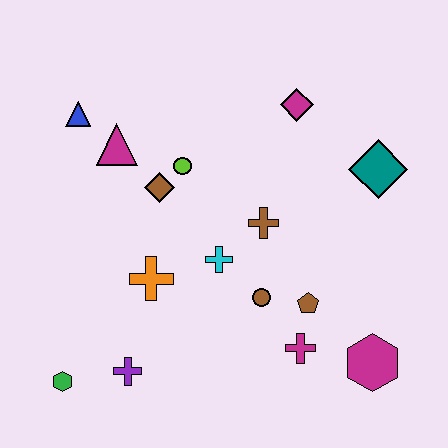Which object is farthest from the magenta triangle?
The magenta hexagon is farthest from the magenta triangle.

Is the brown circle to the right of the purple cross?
Yes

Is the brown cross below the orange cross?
No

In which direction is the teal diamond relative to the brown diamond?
The teal diamond is to the right of the brown diamond.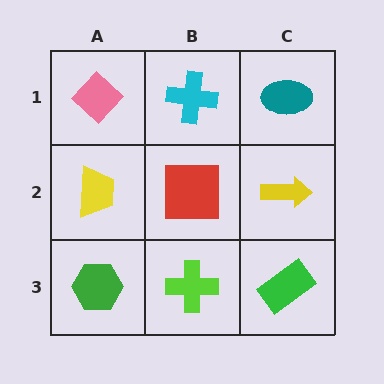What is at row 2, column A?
A yellow trapezoid.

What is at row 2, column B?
A red square.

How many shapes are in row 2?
3 shapes.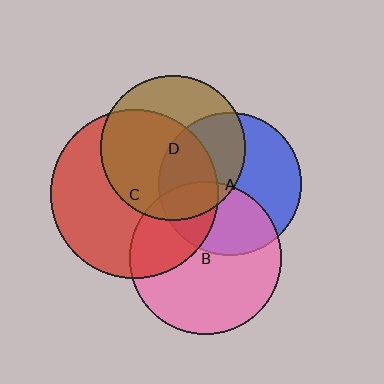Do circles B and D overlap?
Yes.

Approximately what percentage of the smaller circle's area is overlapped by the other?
Approximately 15%.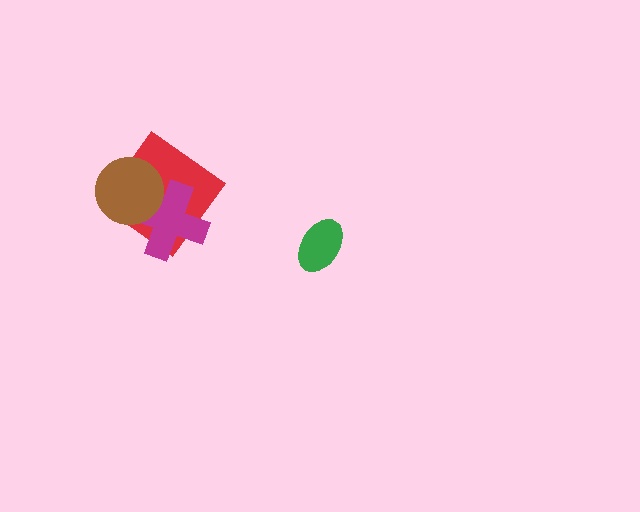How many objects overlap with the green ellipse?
0 objects overlap with the green ellipse.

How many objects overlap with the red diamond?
2 objects overlap with the red diamond.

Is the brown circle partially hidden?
No, no other shape covers it.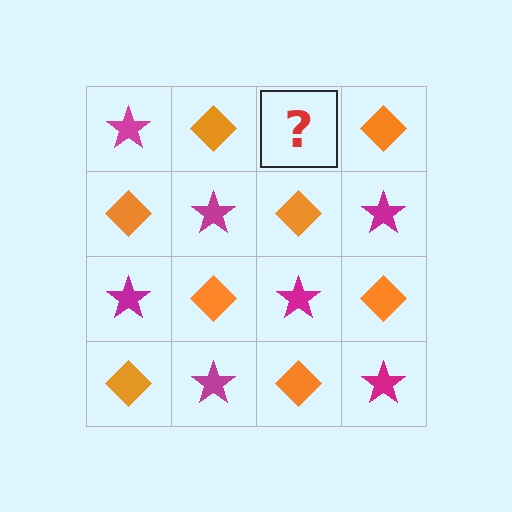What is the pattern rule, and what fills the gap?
The rule is that it alternates magenta star and orange diamond in a checkerboard pattern. The gap should be filled with a magenta star.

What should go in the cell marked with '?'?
The missing cell should contain a magenta star.